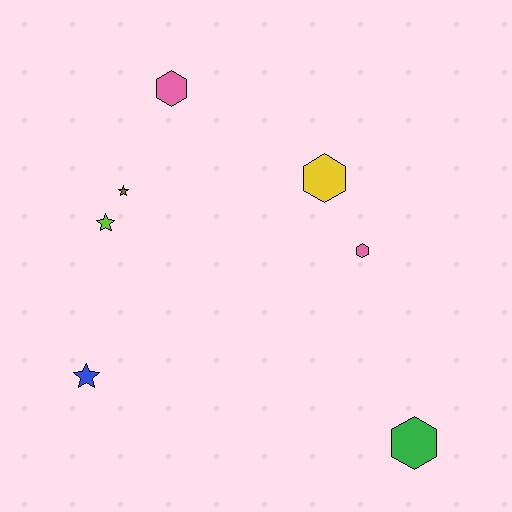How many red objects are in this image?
There are no red objects.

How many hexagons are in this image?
There are 4 hexagons.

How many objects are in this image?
There are 7 objects.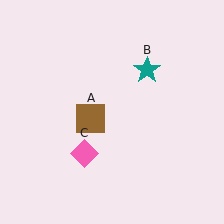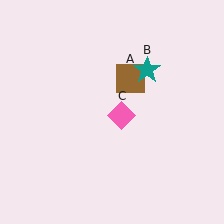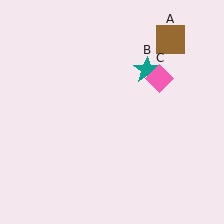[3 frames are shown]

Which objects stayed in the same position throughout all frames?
Teal star (object B) remained stationary.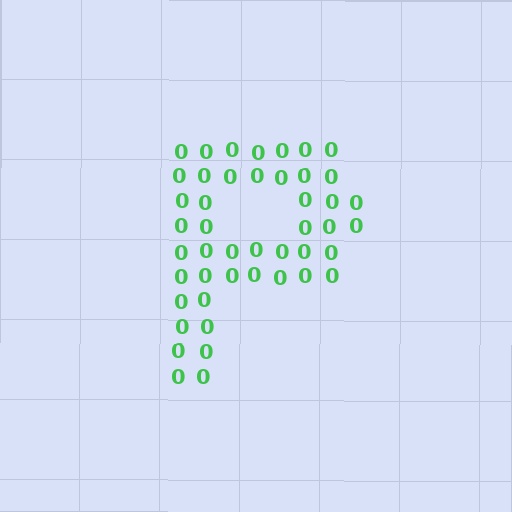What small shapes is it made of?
It is made of small digit 0's.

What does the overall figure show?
The overall figure shows the letter P.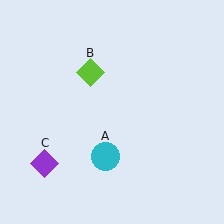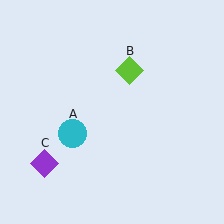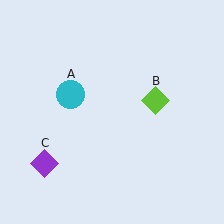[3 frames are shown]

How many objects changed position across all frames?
2 objects changed position: cyan circle (object A), lime diamond (object B).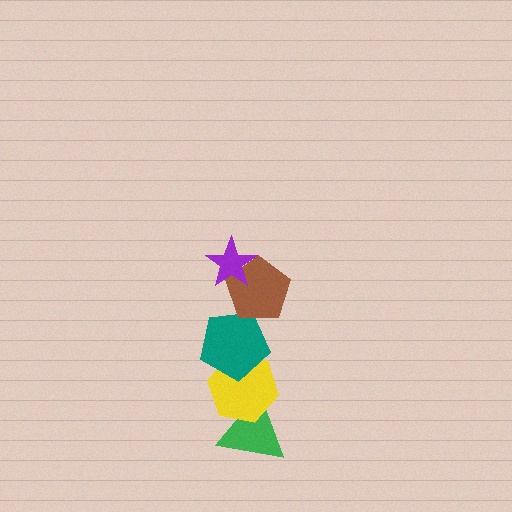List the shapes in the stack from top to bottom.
From top to bottom: the purple star, the brown pentagon, the teal pentagon, the yellow hexagon, the green triangle.